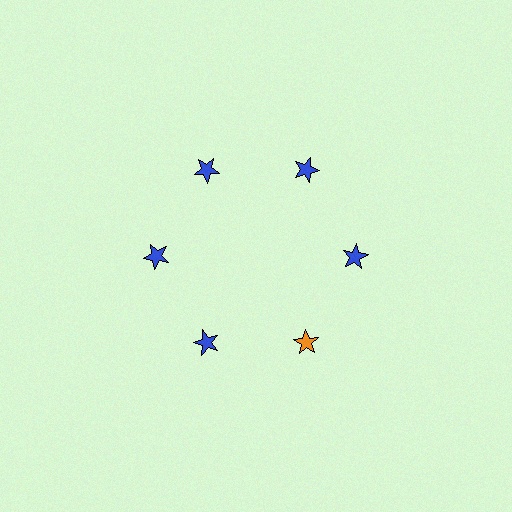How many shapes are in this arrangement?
There are 6 shapes arranged in a ring pattern.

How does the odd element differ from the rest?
It has a different color: orange instead of blue.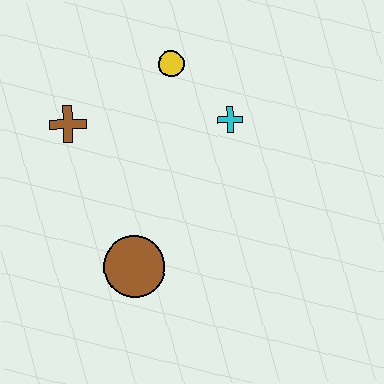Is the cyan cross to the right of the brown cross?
Yes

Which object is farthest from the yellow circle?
The brown circle is farthest from the yellow circle.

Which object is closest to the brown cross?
The yellow circle is closest to the brown cross.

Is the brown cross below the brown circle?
No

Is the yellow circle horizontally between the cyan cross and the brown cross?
Yes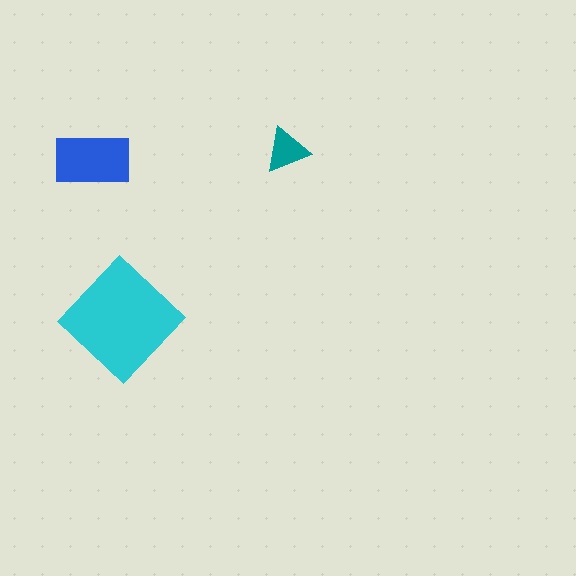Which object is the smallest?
The teal triangle.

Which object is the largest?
The cyan diamond.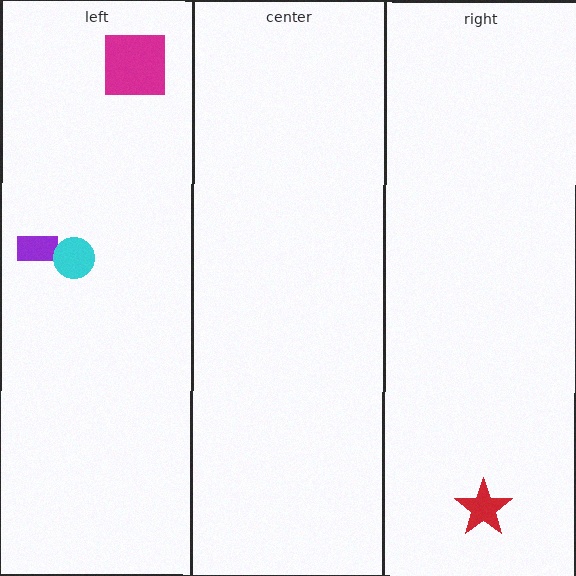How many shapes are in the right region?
1.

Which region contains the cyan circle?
The left region.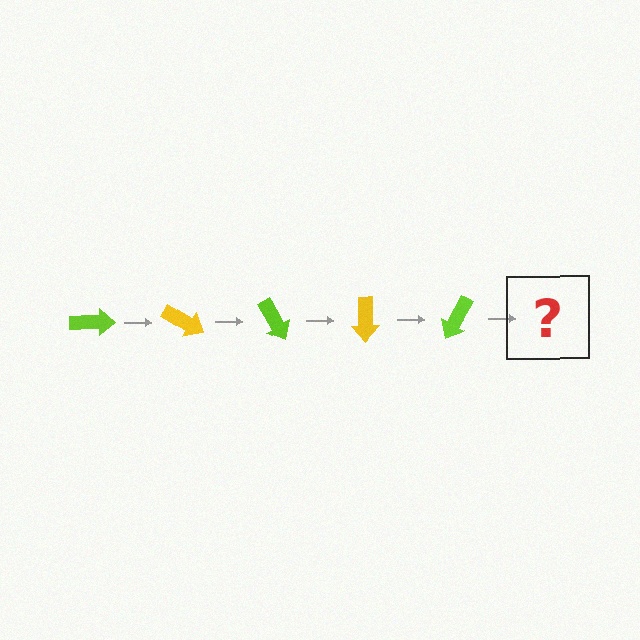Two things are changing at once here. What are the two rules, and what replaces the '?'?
The two rules are that it rotates 30 degrees each step and the color cycles through lime and yellow. The '?' should be a yellow arrow, rotated 150 degrees from the start.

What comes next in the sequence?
The next element should be a yellow arrow, rotated 150 degrees from the start.